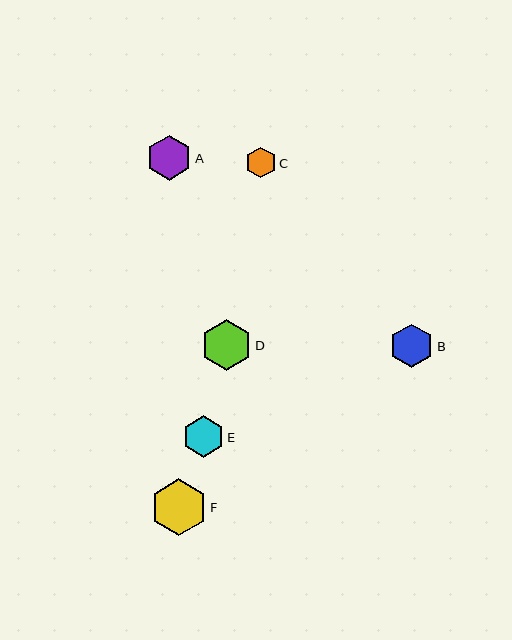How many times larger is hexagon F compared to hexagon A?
Hexagon F is approximately 1.3 times the size of hexagon A.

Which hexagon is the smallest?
Hexagon C is the smallest with a size of approximately 31 pixels.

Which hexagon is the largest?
Hexagon F is the largest with a size of approximately 57 pixels.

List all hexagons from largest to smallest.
From largest to smallest: F, D, A, B, E, C.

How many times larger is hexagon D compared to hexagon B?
Hexagon D is approximately 1.2 times the size of hexagon B.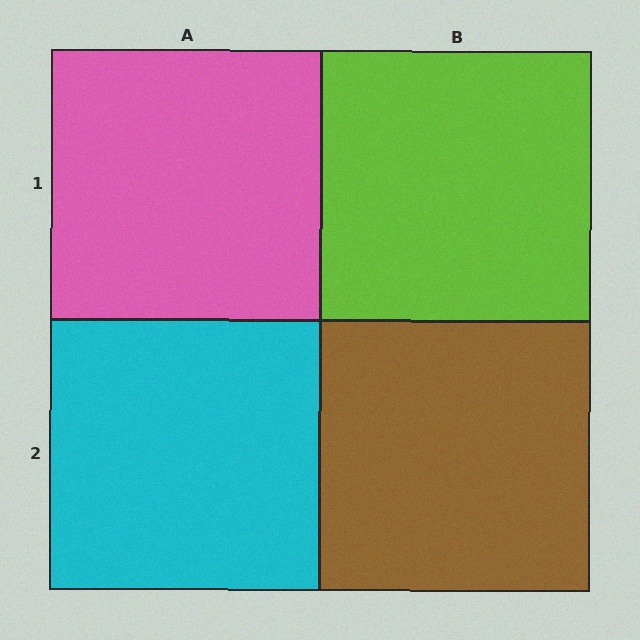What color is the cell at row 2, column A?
Cyan.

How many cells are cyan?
1 cell is cyan.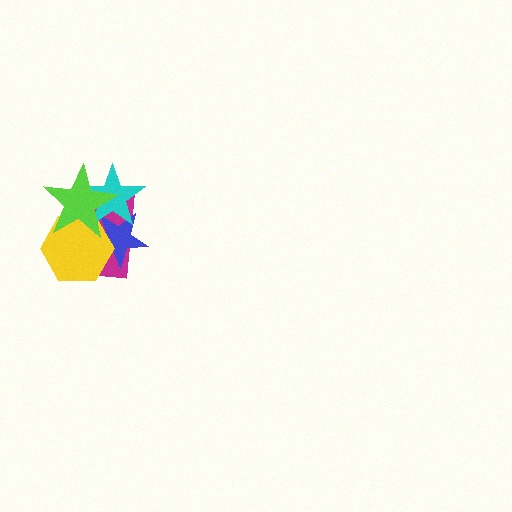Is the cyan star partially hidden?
Yes, it is partially covered by another shape.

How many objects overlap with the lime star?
4 objects overlap with the lime star.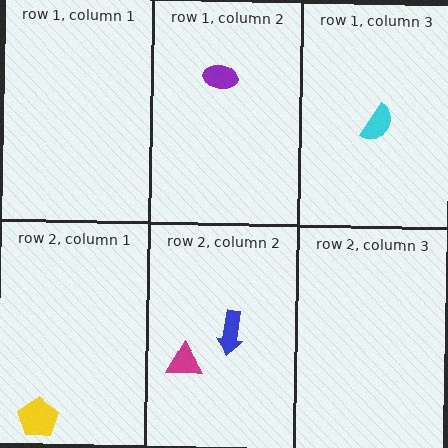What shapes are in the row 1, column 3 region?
The cyan semicircle.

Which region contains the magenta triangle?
The row 2, column 2 region.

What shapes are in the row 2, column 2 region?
The blue arrow, the magenta triangle.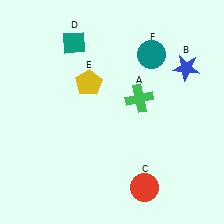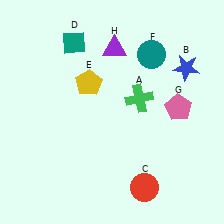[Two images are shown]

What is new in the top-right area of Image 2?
A purple triangle (H) was added in the top-right area of Image 2.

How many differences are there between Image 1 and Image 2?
There are 2 differences between the two images.